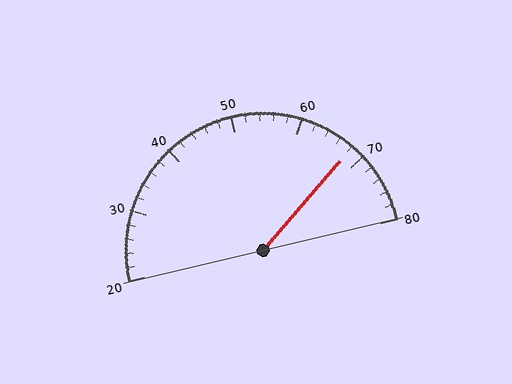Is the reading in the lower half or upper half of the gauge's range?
The reading is in the upper half of the range (20 to 80).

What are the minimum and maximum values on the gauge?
The gauge ranges from 20 to 80.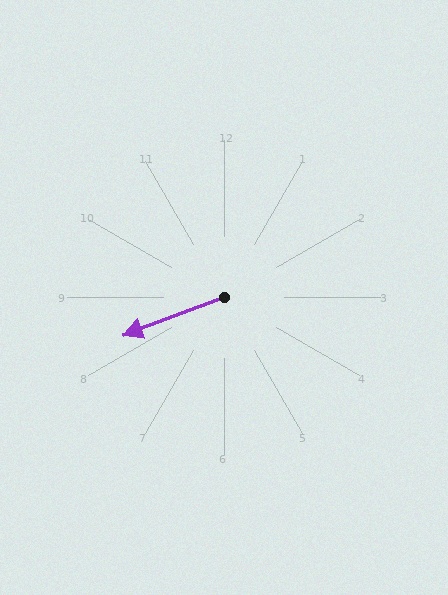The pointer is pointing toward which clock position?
Roughly 8 o'clock.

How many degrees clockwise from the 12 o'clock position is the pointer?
Approximately 249 degrees.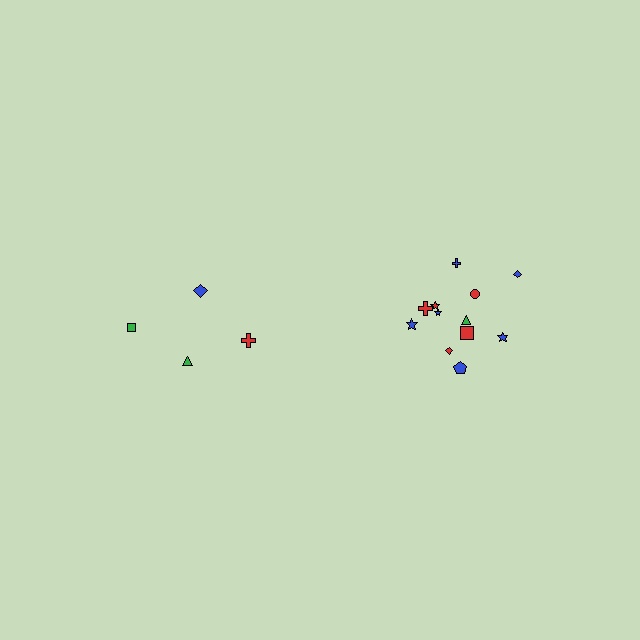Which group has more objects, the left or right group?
The right group.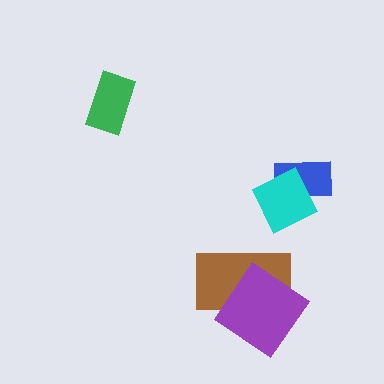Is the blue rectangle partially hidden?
Yes, it is partially covered by another shape.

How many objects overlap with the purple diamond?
1 object overlaps with the purple diamond.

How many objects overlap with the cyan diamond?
1 object overlaps with the cyan diamond.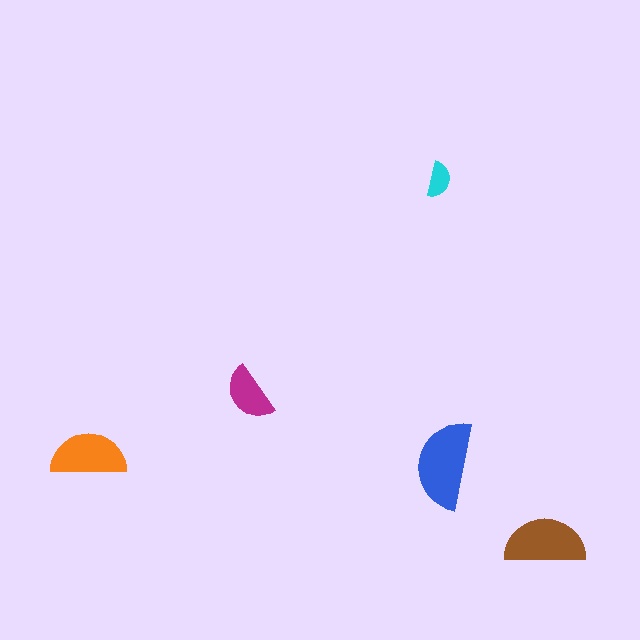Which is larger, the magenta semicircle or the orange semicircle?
The orange one.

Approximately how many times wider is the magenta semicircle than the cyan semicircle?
About 1.5 times wider.